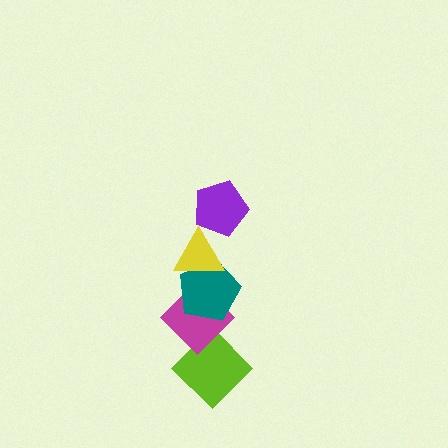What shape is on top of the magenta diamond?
The teal pentagon is on top of the magenta diamond.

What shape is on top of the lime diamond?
The magenta diamond is on top of the lime diamond.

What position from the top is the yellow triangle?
The yellow triangle is 2nd from the top.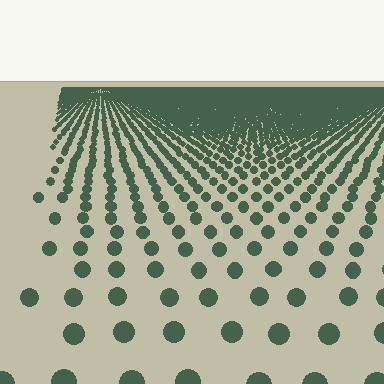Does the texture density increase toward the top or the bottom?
Density increases toward the top.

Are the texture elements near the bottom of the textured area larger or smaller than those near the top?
Larger. Near the bottom, elements are closer to the viewer and appear at a bigger on-screen size.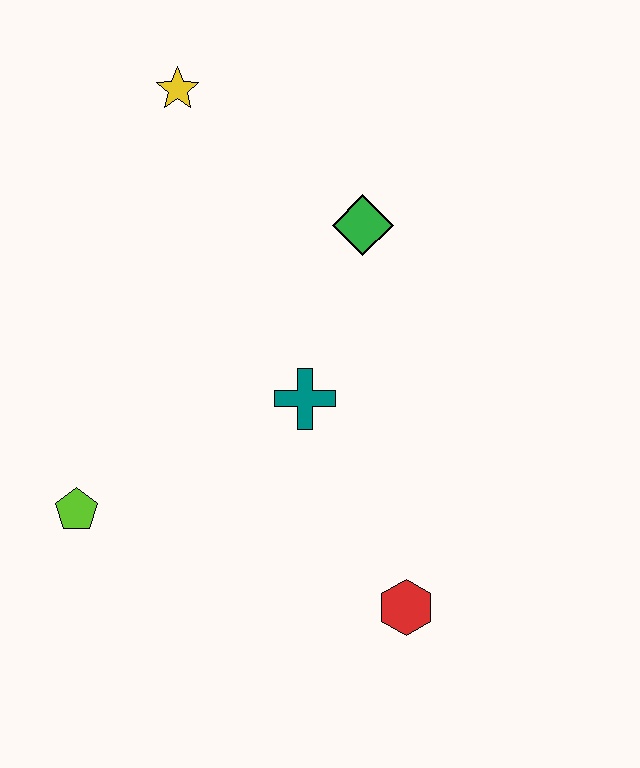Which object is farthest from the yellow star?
The red hexagon is farthest from the yellow star.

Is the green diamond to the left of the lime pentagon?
No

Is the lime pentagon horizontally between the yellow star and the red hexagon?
No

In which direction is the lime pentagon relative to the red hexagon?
The lime pentagon is to the left of the red hexagon.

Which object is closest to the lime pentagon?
The teal cross is closest to the lime pentagon.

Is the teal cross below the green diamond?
Yes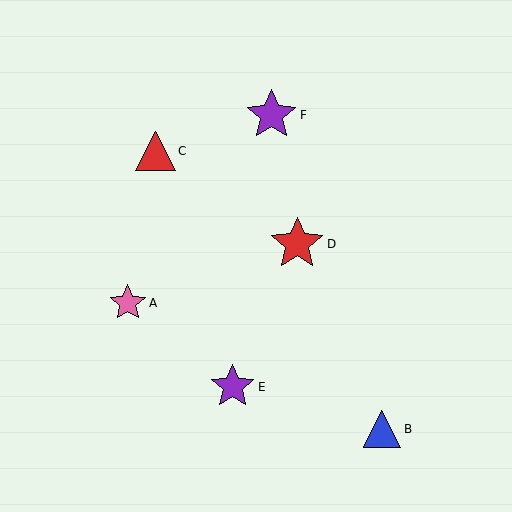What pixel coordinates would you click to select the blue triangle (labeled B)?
Click at (382, 429) to select the blue triangle B.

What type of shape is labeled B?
Shape B is a blue triangle.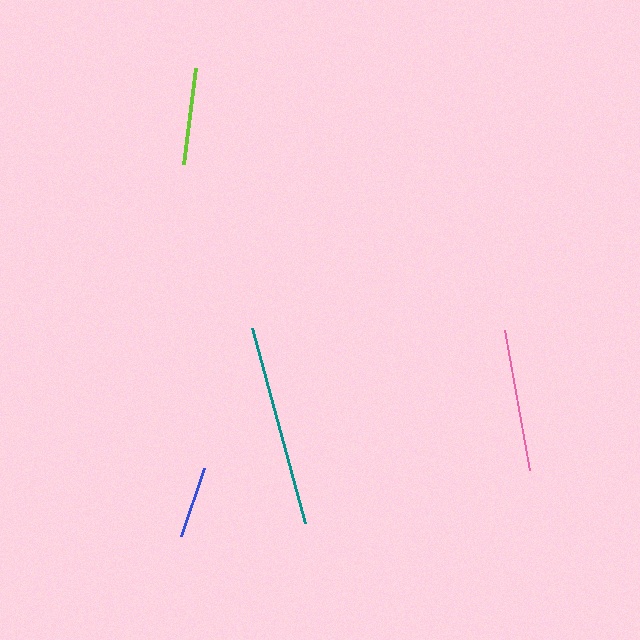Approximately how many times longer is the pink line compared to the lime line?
The pink line is approximately 1.5 times the length of the lime line.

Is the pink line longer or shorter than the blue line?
The pink line is longer than the blue line.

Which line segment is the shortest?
The blue line is the shortest at approximately 73 pixels.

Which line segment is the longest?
The teal line is the longest at approximately 203 pixels.